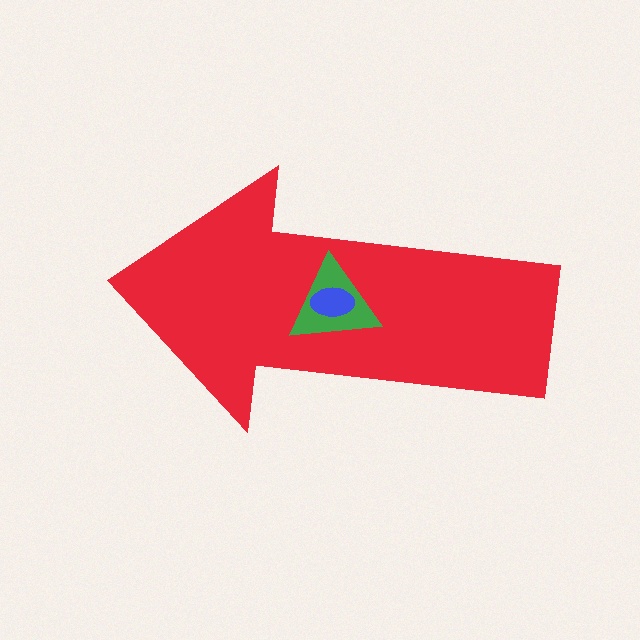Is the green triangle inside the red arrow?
Yes.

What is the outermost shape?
The red arrow.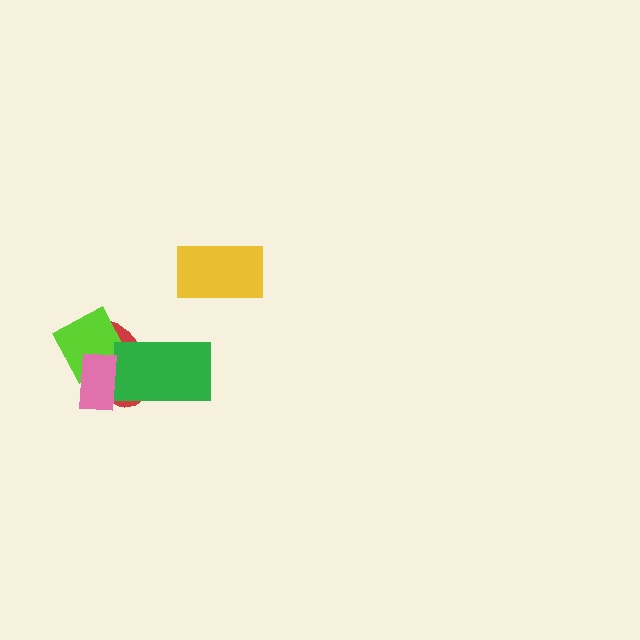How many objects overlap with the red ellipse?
3 objects overlap with the red ellipse.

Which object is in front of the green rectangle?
The pink rectangle is in front of the green rectangle.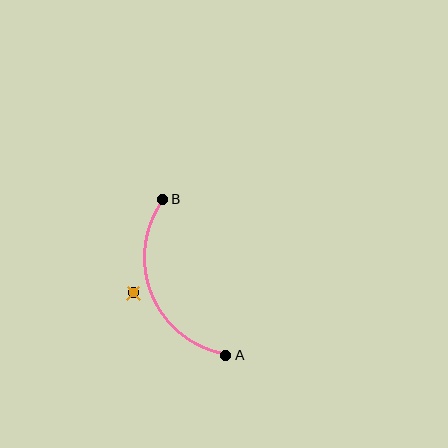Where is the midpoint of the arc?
The arc midpoint is the point on the curve farthest from the straight line joining A and B. It sits to the left of that line.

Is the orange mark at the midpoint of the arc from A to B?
No — the orange mark does not lie on the arc at all. It sits slightly outside the curve.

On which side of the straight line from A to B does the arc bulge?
The arc bulges to the left of the straight line connecting A and B.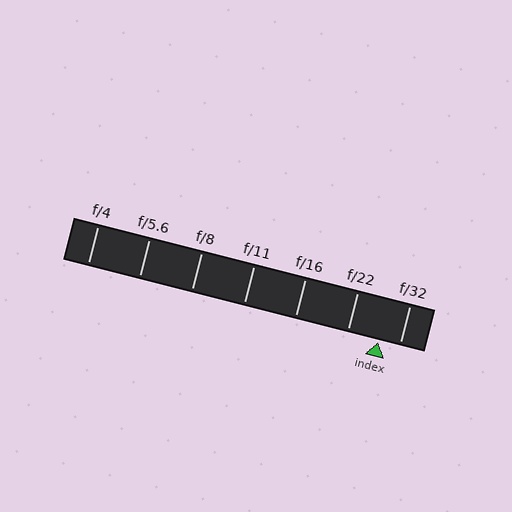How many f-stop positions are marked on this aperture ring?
There are 7 f-stop positions marked.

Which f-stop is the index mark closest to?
The index mark is closest to f/32.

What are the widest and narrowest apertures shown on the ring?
The widest aperture shown is f/4 and the narrowest is f/32.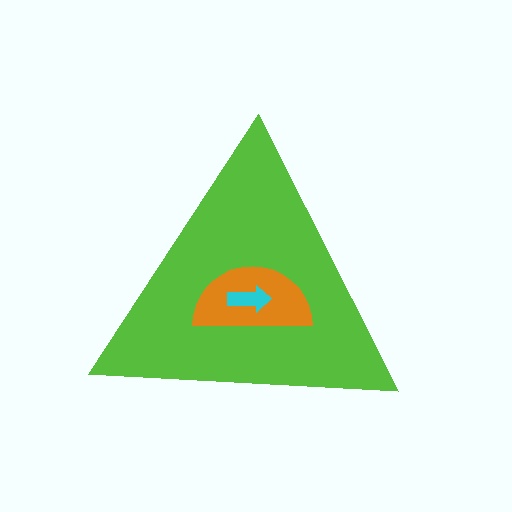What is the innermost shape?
The cyan arrow.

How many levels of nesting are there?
3.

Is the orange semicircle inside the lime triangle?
Yes.